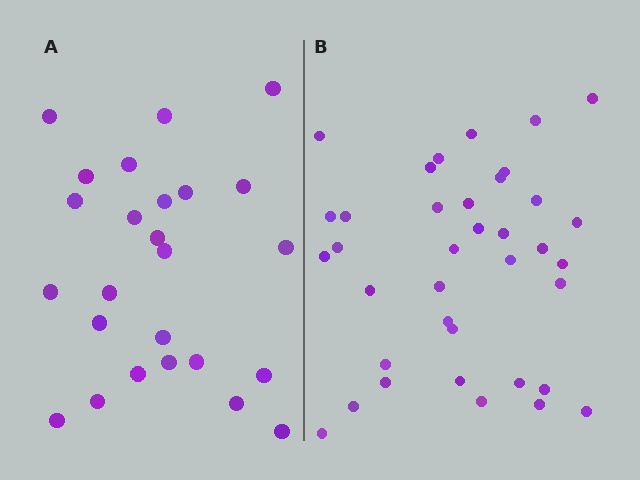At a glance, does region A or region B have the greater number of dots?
Region B (the right region) has more dots.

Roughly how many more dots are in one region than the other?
Region B has roughly 12 or so more dots than region A.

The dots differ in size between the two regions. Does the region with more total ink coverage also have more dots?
No. Region A has more total ink coverage because its dots are larger, but region B actually contains more individual dots. Total area can be misleading — the number of items is what matters here.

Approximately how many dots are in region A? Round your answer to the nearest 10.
About 20 dots. (The exact count is 25, which rounds to 20.)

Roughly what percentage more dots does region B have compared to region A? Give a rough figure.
About 50% more.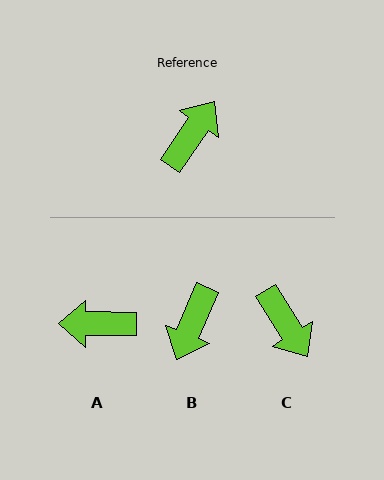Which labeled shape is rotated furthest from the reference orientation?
B, about 168 degrees away.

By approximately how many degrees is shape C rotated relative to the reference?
Approximately 113 degrees clockwise.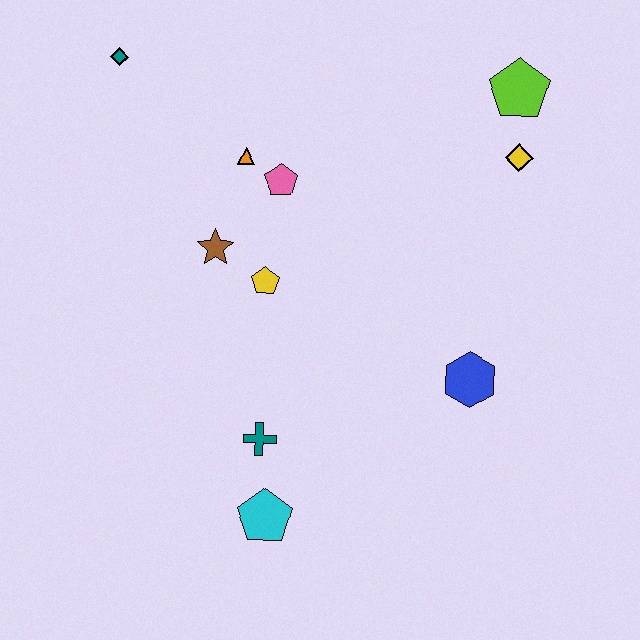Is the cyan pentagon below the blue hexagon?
Yes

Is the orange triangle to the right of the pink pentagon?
No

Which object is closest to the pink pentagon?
The orange triangle is closest to the pink pentagon.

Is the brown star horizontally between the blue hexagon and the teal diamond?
Yes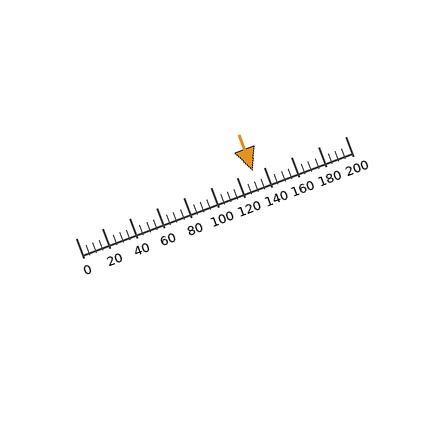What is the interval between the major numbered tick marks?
The major tick marks are spaced 20 units apart.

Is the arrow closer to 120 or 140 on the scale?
The arrow is closer to 140.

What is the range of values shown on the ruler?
The ruler shows values from 0 to 200.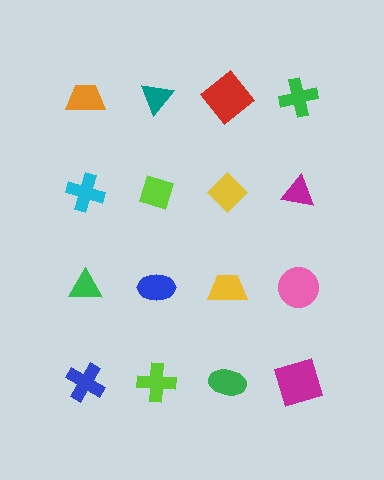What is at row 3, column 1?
A green triangle.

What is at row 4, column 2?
A lime cross.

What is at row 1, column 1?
An orange trapezoid.